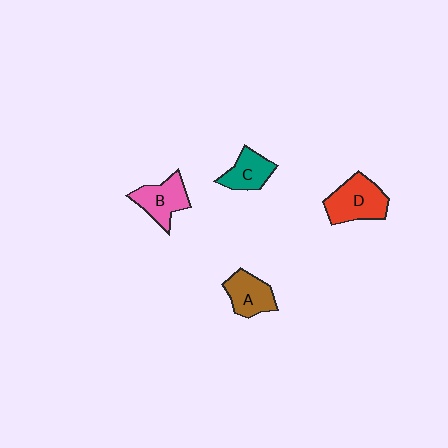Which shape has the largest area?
Shape D (red).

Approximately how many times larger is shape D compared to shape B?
Approximately 1.2 times.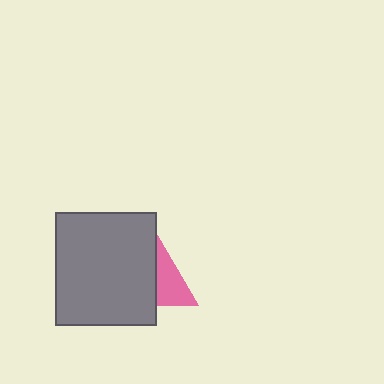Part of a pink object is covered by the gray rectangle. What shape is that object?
It is a triangle.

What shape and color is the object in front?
The object in front is a gray rectangle.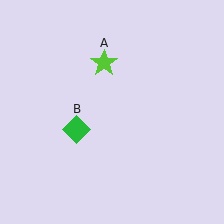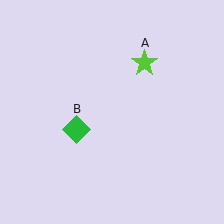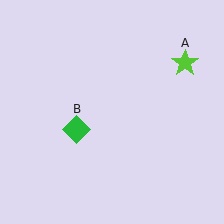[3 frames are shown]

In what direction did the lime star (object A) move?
The lime star (object A) moved right.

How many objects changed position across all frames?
1 object changed position: lime star (object A).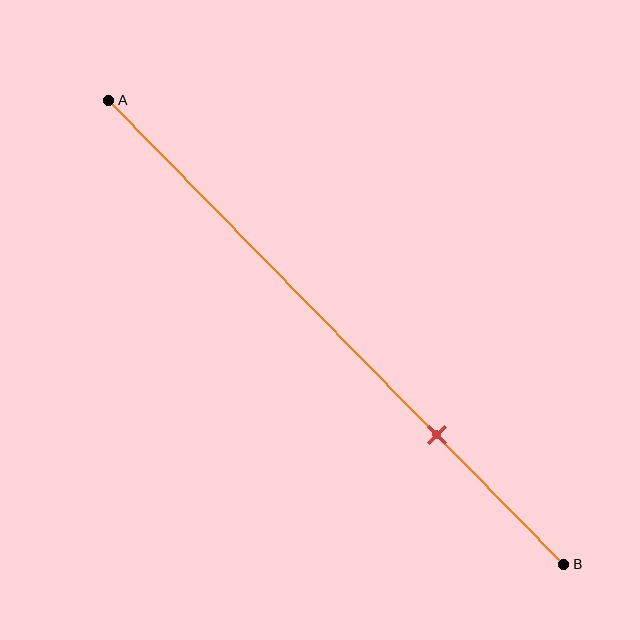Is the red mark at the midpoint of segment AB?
No, the mark is at about 70% from A, not at the 50% midpoint.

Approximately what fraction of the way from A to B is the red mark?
The red mark is approximately 70% of the way from A to B.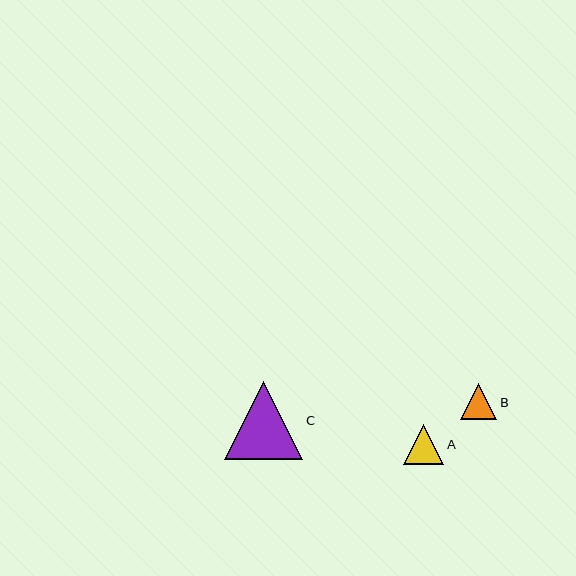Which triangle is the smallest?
Triangle B is the smallest with a size of approximately 36 pixels.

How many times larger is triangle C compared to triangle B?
Triangle C is approximately 2.2 times the size of triangle B.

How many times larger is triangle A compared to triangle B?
Triangle A is approximately 1.1 times the size of triangle B.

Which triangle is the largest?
Triangle C is the largest with a size of approximately 78 pixels.